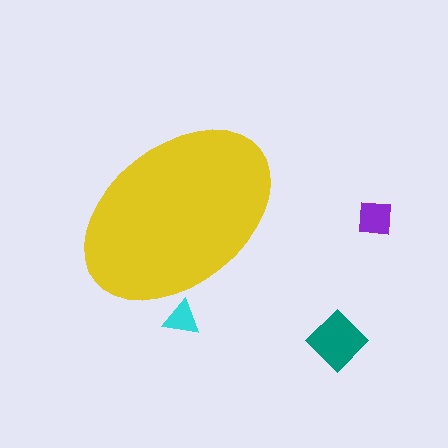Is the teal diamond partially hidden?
No, the teal diamond is fully visible.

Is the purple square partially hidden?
No, the purple square is fully visible.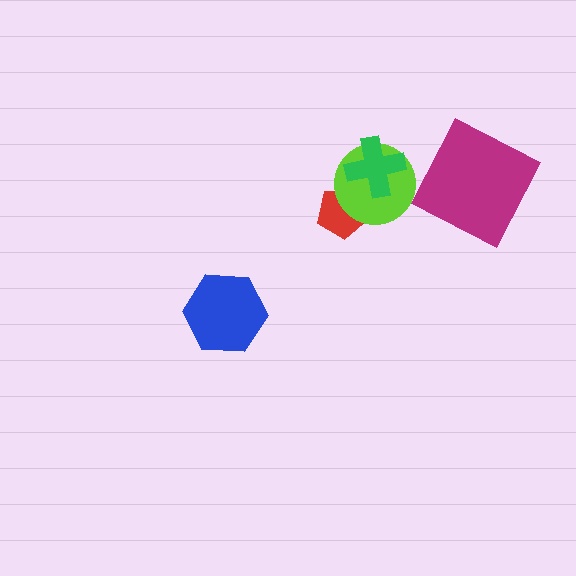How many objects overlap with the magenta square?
0 objects overlap with the magenta square.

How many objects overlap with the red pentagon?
1 object overlaps with the red pentagon.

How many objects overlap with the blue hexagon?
0 objects overlap with the blue hexagon.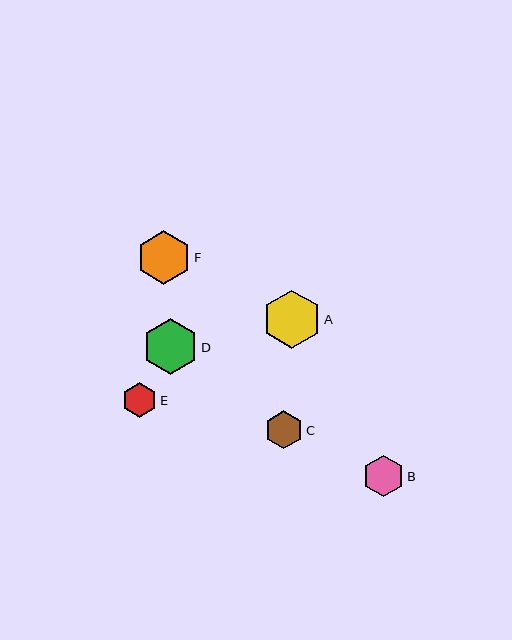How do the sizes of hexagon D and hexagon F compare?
Hexagon D and hexagon F are approximately the same size.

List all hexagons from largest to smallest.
From largest to smallest: A, D, F, B, C, E.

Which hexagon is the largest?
Hexagon A is the largest with a size of approximately 58 pixels.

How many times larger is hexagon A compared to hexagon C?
Hexagon A is approximately 1.5 times the size of hexagon C.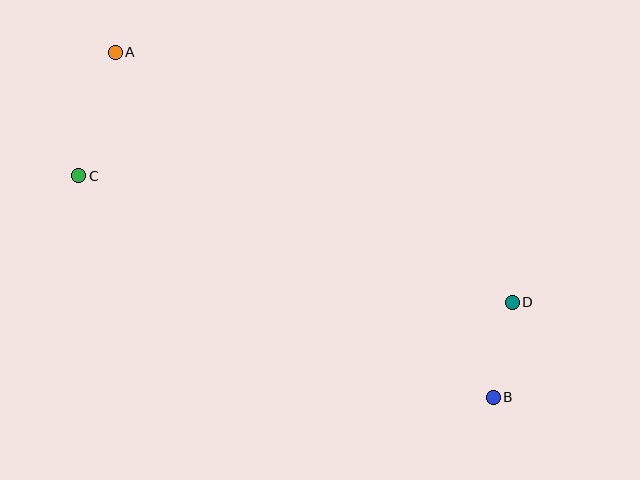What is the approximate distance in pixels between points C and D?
The distance between C and D is approximately 451 pixels.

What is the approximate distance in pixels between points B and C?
The distance between B and C is approximately 470 pixels.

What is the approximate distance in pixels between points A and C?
The distance between A and C is approximately 129 pixels.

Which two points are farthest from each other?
Points A and B are farthest from each other.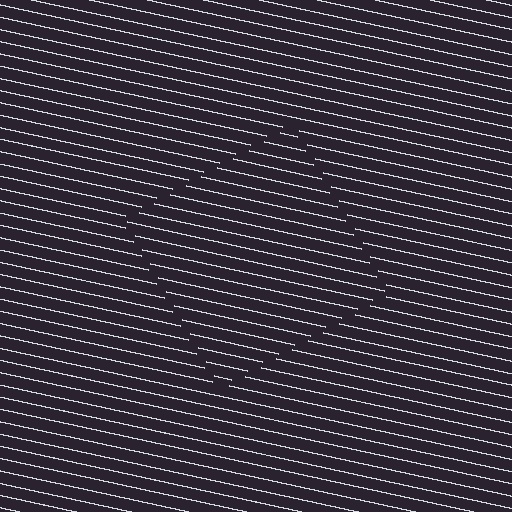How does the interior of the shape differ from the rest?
The interior of the shape contains the same grating, shifted by half a period — the contour is defined by the phase discontinuity where line-ends from the inner and outer gratings abut.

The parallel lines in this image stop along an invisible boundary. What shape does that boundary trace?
An illusory square. The interior of the shape contains the same grating, shifted by half a period — the contour is defined by the phase discontinuity where line-ends from the inner and outer gratings abut.